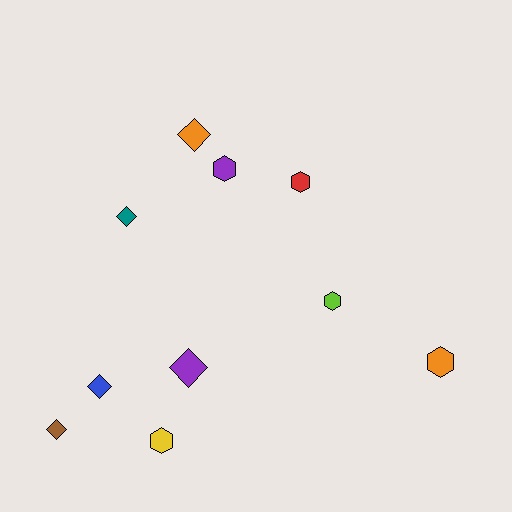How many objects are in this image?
There are 10 objects.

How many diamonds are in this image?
There are 5 diamonds.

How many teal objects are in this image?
There is 1 teal object.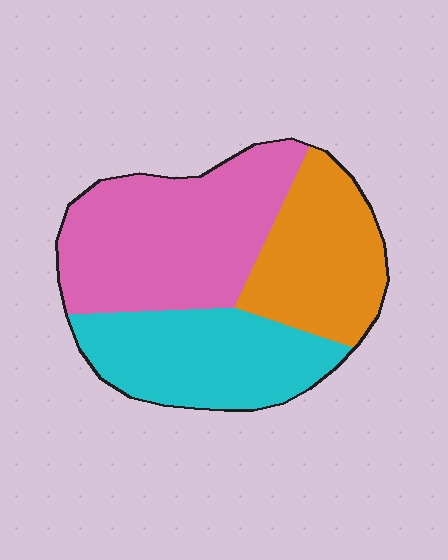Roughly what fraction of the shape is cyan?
Cyan takes up about one third (1/3) of the shape.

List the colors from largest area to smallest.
From largest to smallest: pink, cyan, orange.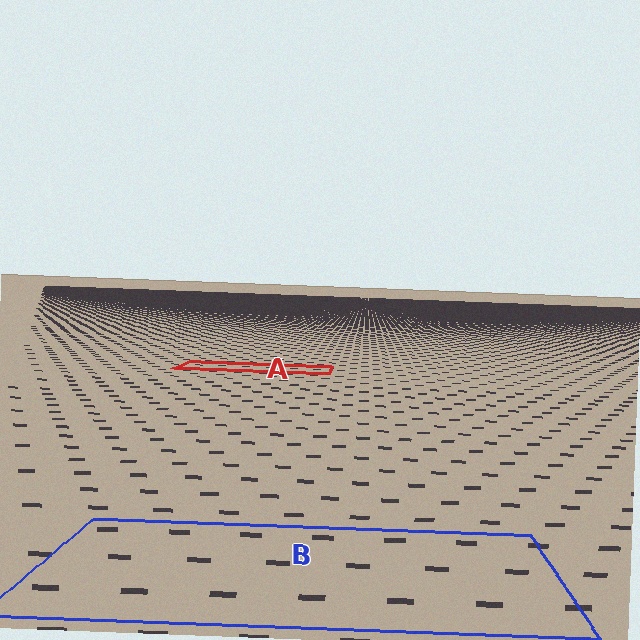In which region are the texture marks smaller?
The texture marks are smaller in region A, because it is farther away.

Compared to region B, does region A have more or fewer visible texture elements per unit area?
Region A has more texture elements per unit area — they are packed more densely because it is farther away.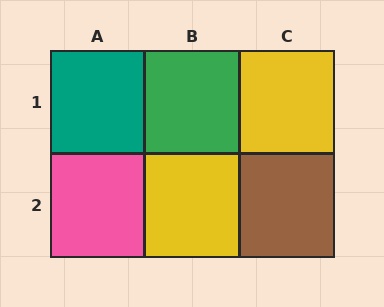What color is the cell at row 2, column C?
Brown.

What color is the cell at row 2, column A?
Pink.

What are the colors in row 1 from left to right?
Teal, green, yellow.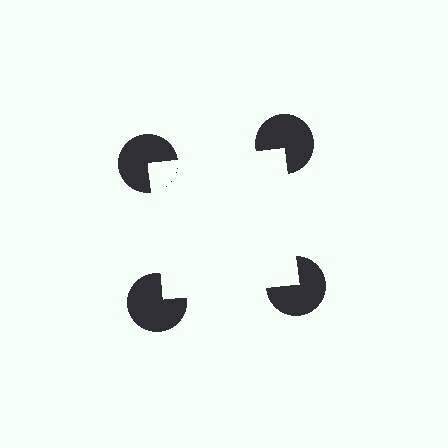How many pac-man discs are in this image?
There are 4 — one at each vertex of the illusory square.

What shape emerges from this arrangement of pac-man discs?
An illusory square — its edges are inferred from the aligned wedge cuts in the pac-man discs, not physically drawn.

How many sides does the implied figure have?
4 sides.